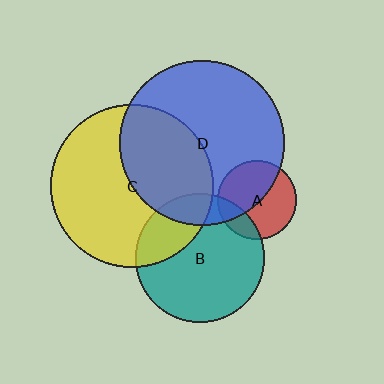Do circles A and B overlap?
Yes.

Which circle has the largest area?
Circle D (blue).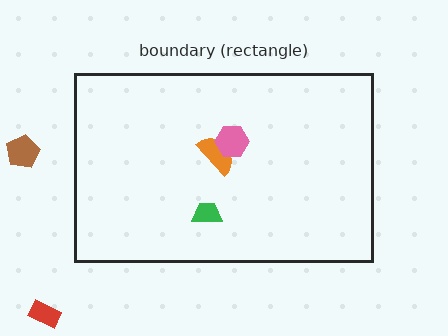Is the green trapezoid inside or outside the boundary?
Inside.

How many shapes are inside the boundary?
3 inside, 2 outside.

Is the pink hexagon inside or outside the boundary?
Inside.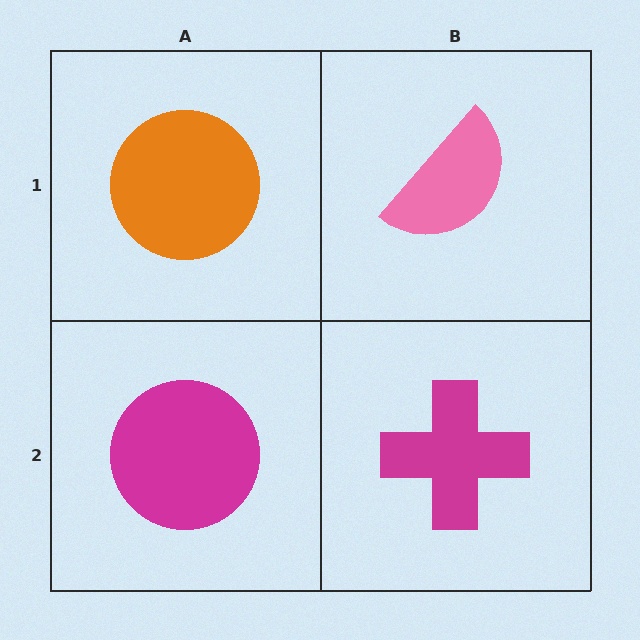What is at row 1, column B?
A pink semicircle.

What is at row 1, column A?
An orange circle.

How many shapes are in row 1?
2 shapes.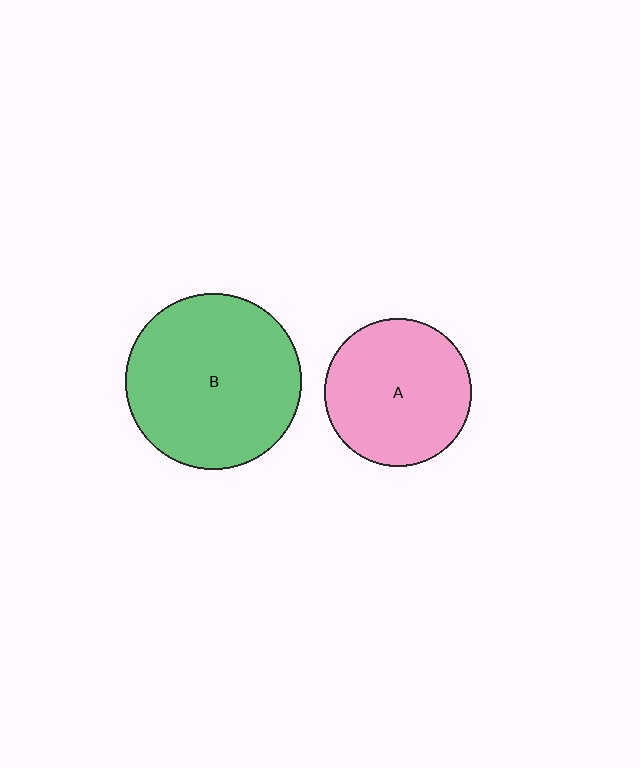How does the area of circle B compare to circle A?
Approximately 1.4 times.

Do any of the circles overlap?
No, none of the circles overlap.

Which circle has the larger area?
Circle B (green).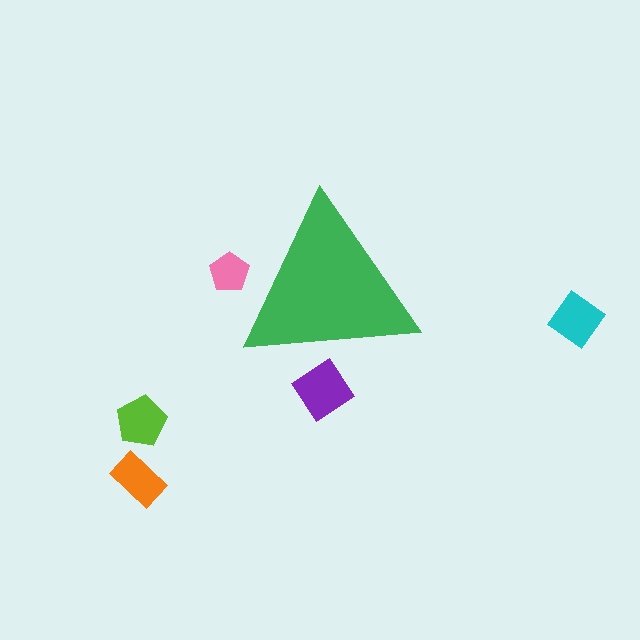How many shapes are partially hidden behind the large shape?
2 shapes are partially hidden.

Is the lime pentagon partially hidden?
No, the lime pentagon is fully visible.